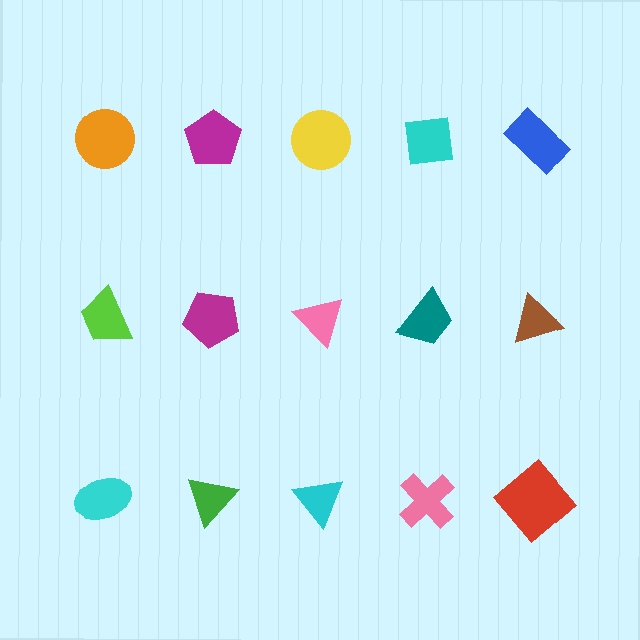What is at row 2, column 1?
A lime trapezoid.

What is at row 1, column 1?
An orange circle.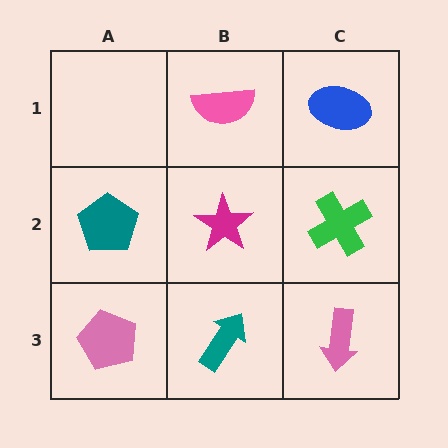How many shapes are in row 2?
3 shapes.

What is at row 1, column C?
A blue ellipse.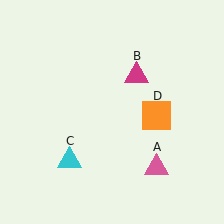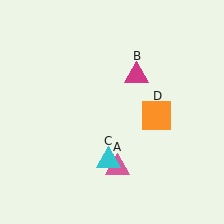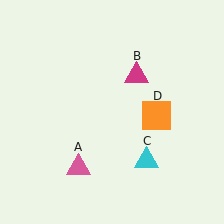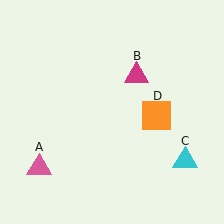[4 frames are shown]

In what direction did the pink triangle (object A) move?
The pink triangle (object A) moved left.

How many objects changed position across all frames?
2 objects changed position: pink triangle (object A), cyan triangle (object C).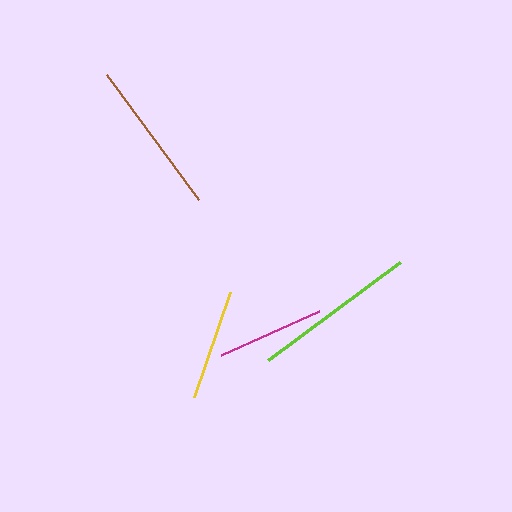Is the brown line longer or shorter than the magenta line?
The brown line is longer than the magenta line.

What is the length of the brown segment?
The brown segment is approximately 155 pixels long.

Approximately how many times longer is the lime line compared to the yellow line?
The lime line is approximately 1.5 times the length of the yellow line.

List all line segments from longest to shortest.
From longest to shortest: lime, brown, yellow, magenta.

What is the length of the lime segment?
The lime segment is approximately 165 pixels long.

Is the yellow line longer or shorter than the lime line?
The lime line is longer than the yellow line.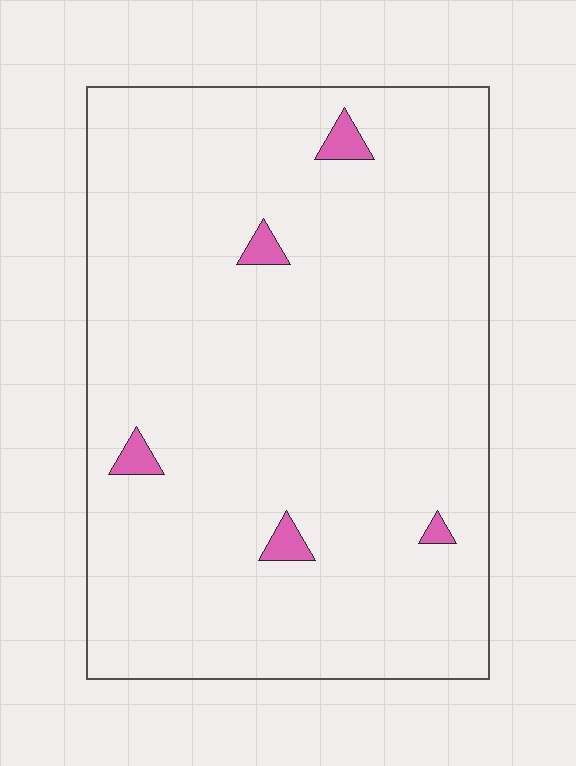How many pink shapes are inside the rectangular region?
5.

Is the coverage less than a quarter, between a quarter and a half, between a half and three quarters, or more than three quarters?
Less than a quarter.